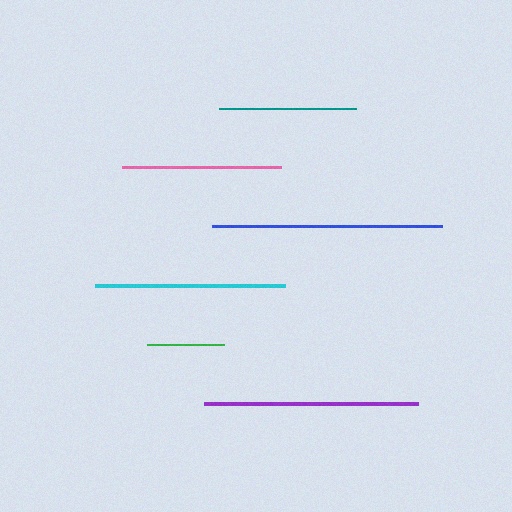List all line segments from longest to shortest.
From longest to shortest: blue, purple, cyan, pink, teal, green.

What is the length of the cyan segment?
The cyan segment is approximately 191 pixels long.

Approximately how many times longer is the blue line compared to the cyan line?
The blue line is approximately 1.2 times the length of the cyan line.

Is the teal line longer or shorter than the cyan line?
The cyan line is longer than the teal line.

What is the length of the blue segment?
The blue segment is approximately 231 pixels long.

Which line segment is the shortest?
The green line is the shortest at approximately 77 pixels.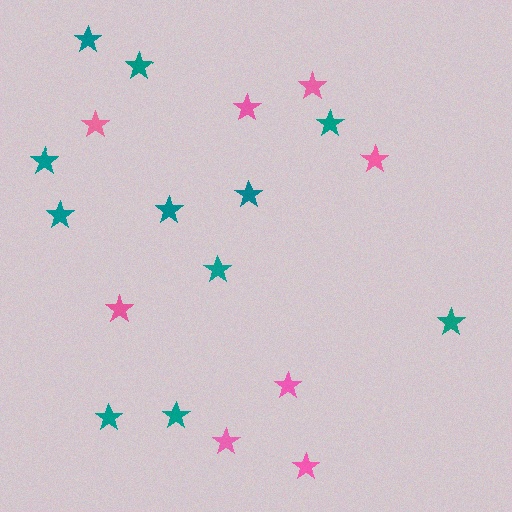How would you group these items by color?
There are 2 groups: one group of teal stars (11) and one group of pink stars (8).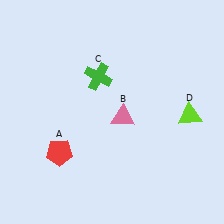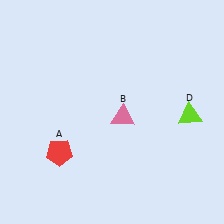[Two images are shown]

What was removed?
The green cross (C) was removed in Image 2.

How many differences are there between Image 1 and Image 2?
There is 1 difference between the two images.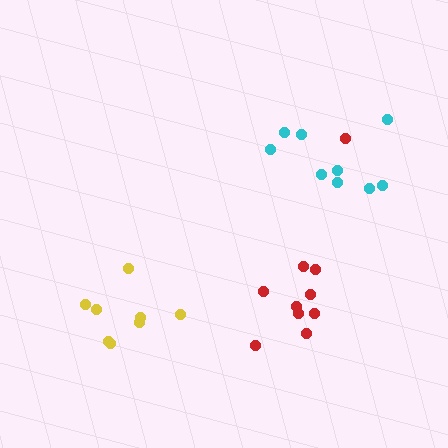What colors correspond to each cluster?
The clusters are colored: cyan, red, yellow.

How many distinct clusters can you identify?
There are 3 distinct clusters.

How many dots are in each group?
Group 1: 9 dots, Group 2: 10 dots, Group 3: 8 dots (27 total).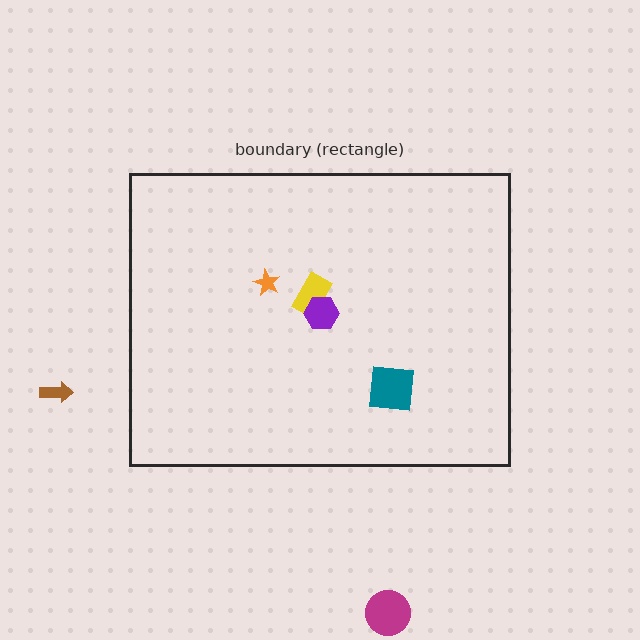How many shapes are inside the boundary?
4 inside, 2 outside.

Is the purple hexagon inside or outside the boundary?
Inside.